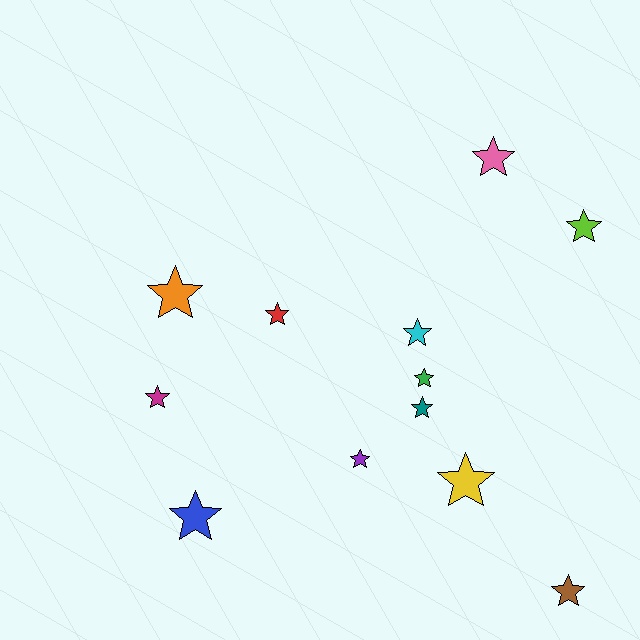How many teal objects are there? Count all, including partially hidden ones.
There is 1 teal object.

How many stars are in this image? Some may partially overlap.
There are 12 stars.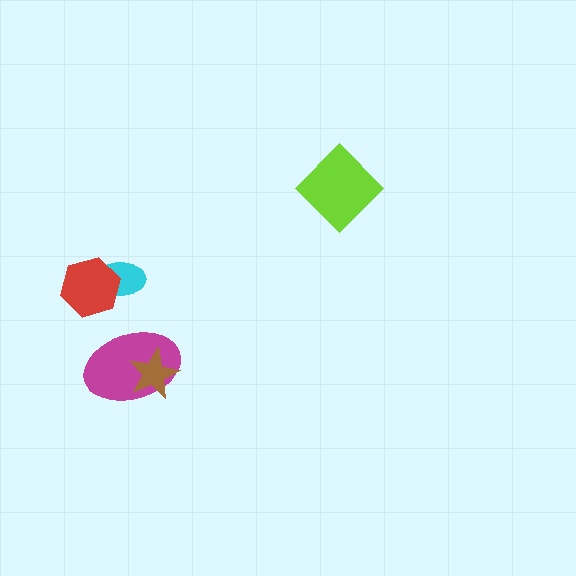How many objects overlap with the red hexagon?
1 object overlaps with the red hexagon.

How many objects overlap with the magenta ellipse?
1 object overlaps with the magenta ellipse.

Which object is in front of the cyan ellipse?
The red hexagon is in front of the cyan ellipse.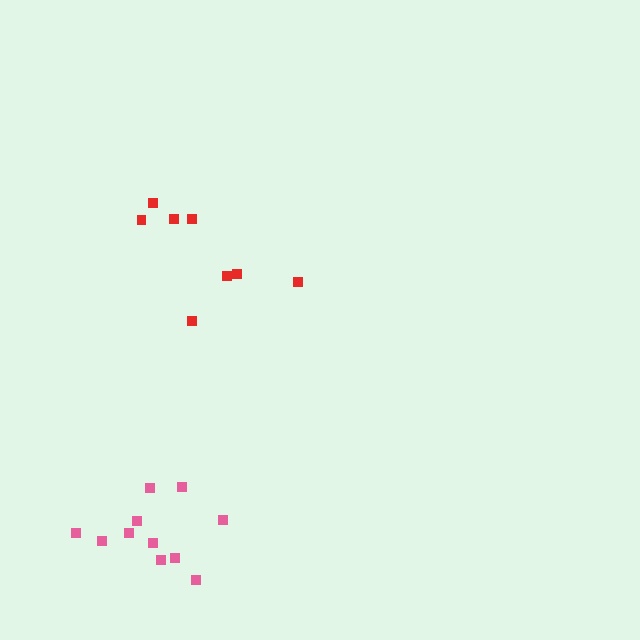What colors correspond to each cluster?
The clusters are colored: pink, red.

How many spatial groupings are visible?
There are 2 spatial groupings.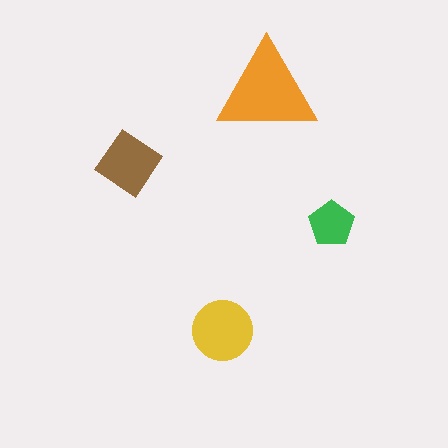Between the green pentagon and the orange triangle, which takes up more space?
The orange triangle.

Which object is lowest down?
The yellow circle is bottommost.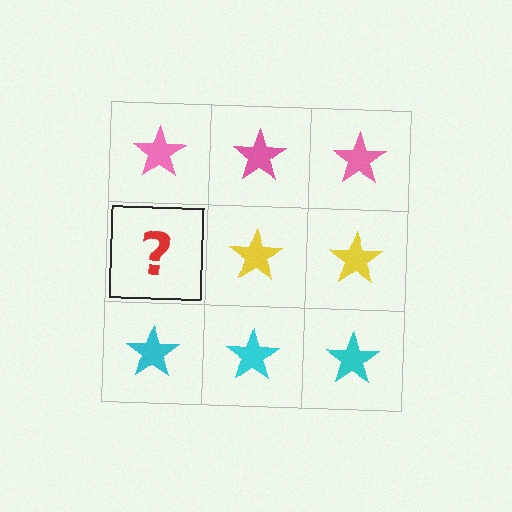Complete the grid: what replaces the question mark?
The question mark should be replaced with a yellow star.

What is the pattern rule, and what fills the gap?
The rule is that each row has a consistent color. The gap should be filled with a yellow star.